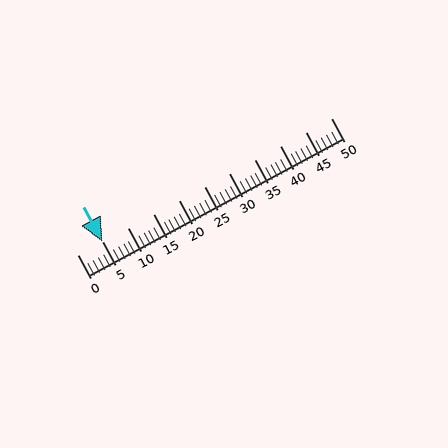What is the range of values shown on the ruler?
The ruler shows values from 0 to 50.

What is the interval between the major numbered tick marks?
The major tick marks are spaced 5 units apart.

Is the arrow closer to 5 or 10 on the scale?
The arrow is closer to 5.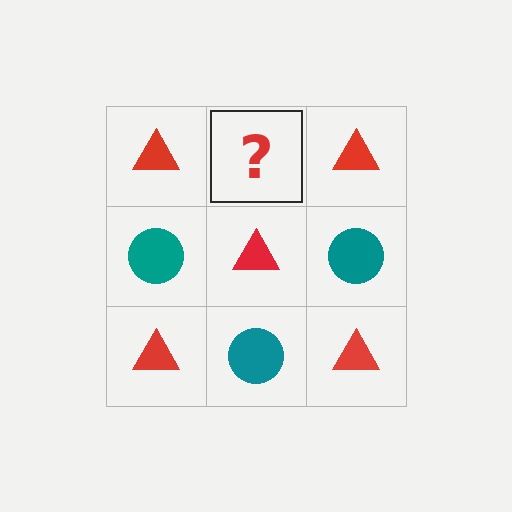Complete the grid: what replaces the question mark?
The question mark should be replaced with a teal circle.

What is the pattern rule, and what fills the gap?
The rule is that it alternates red triangle and teal circle in a checkerboard pattern. The gap should be filled with a teal circle.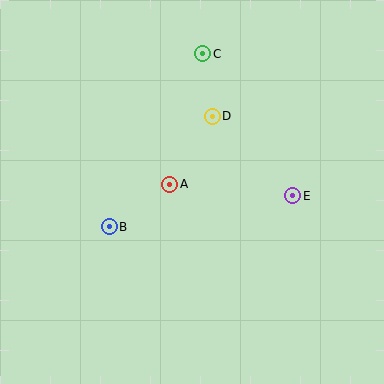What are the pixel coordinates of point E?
Point E is at (293, 196).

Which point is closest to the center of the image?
Point A at (170, 184) is closest to the center.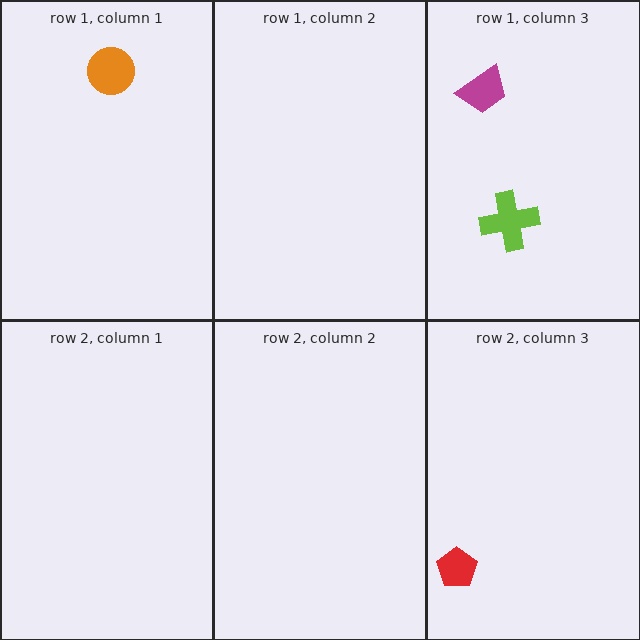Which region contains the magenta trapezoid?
The row 1, column 3 region.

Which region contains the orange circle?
The row 1, column 1 region.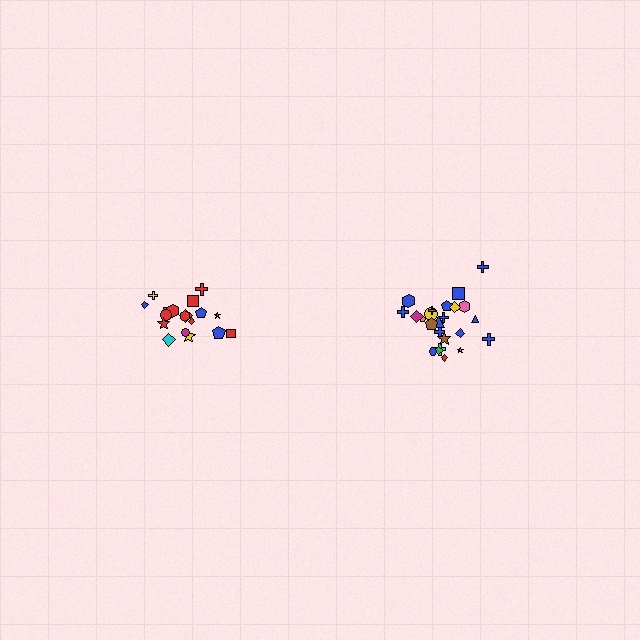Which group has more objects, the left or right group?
The right group.